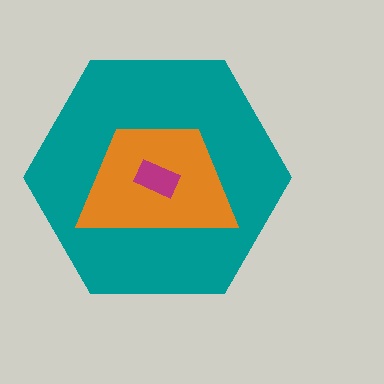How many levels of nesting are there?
3.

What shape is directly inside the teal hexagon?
The orange trapezoid.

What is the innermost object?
The magenta rectangle.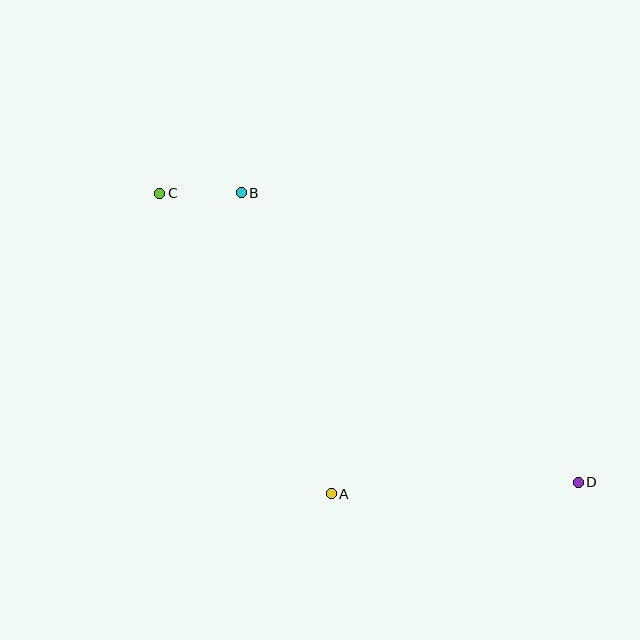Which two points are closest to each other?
Points B and C are closest to each other.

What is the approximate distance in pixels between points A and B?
The distance between A and B is approximately 314 pixels.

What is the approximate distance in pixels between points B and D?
The distance between B and D is approximately 444 pixels.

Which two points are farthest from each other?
Points C and D are farthest from each other.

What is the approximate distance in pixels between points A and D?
The distance between A and D is approximately 247 pixels.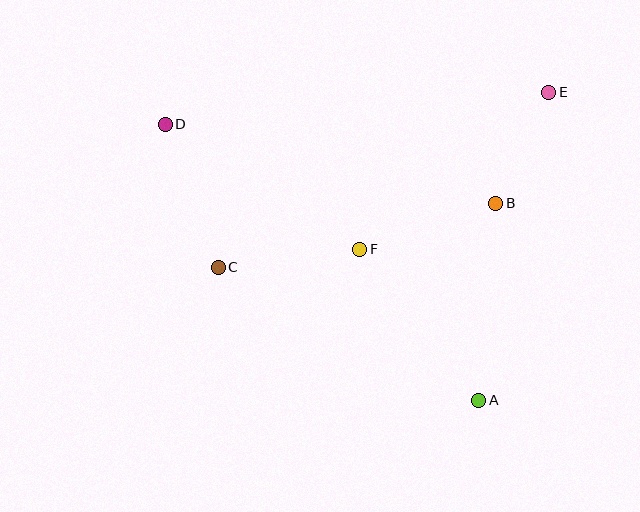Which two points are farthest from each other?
Points A and D are farthest from each other.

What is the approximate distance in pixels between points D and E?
The distance between D and E is approximately 385 pixels.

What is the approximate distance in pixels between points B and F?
The distance between B and F is approximately 144 pixels.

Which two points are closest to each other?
Points B and E are closest to each other.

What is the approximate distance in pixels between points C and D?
The distance between C and D is approximately 152 pixels.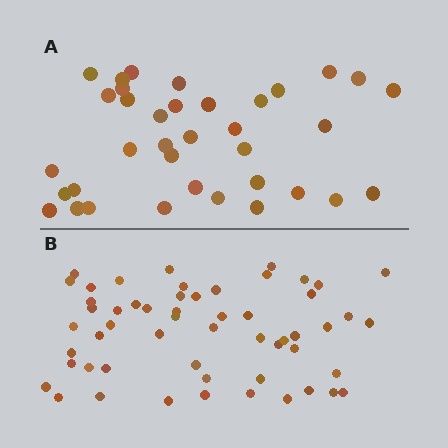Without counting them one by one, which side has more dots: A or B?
Region B (the bottom region) has more dots.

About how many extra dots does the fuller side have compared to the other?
Region B has approximately 20 more dots than region A.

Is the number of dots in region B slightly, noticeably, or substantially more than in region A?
Region B has substantially more. The ratio is roughly 1.5 to 1.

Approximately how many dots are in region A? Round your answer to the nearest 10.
About 40 dots. (The exact count is 36, which rounds to 40.)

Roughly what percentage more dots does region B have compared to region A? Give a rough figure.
About 55% more.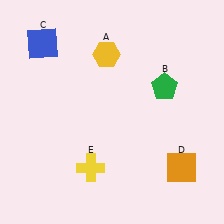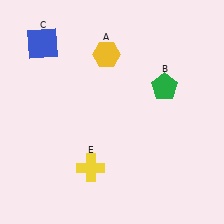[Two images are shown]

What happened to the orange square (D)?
The orange square (D) was removed in Image 2. It was in the bottom-right area of Image 1.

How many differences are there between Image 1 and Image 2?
There is 1 difference between the two images.